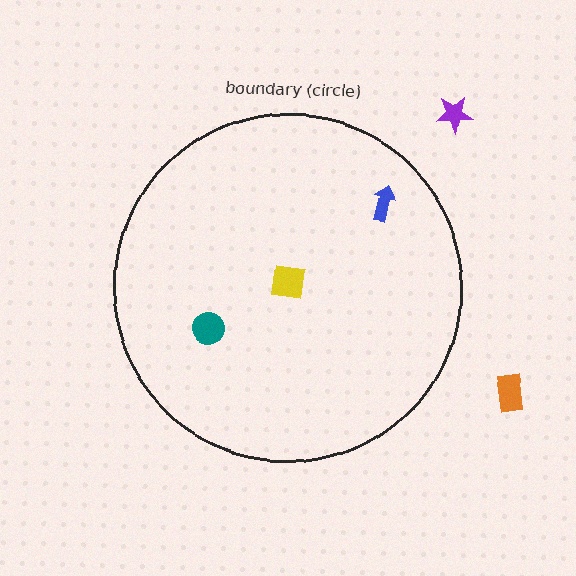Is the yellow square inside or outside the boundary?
Inside.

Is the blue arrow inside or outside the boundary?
Inside.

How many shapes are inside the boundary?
3 inside, 2 outside.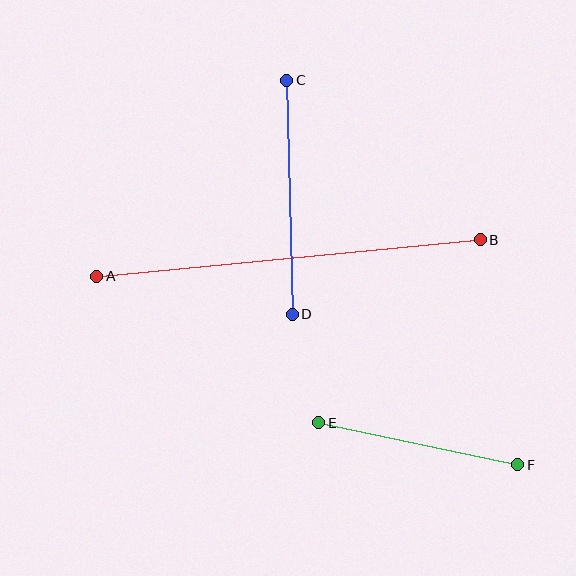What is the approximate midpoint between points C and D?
The midpoint is at approximately (290, 197) pixels.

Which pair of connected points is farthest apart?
Points A and B are farthest apart.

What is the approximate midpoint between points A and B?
The midpoint is at approximately (288, 258) pixels.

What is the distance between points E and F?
The distance is approximately 203 pixels.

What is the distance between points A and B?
The distance is approximately 385 pixels.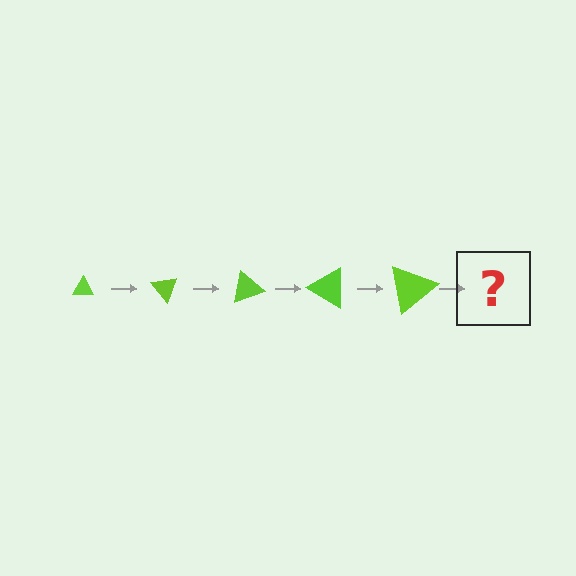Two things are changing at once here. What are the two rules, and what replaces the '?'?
The two rules are that the triangle grows larger each step and it rotates 50 degrees each step. The '?' should be a triangle, larger than the previous one and rotated 250 degrees from the start.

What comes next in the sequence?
The next element should be a triangle, larger than the previous one and rotated 250 degrees from the start.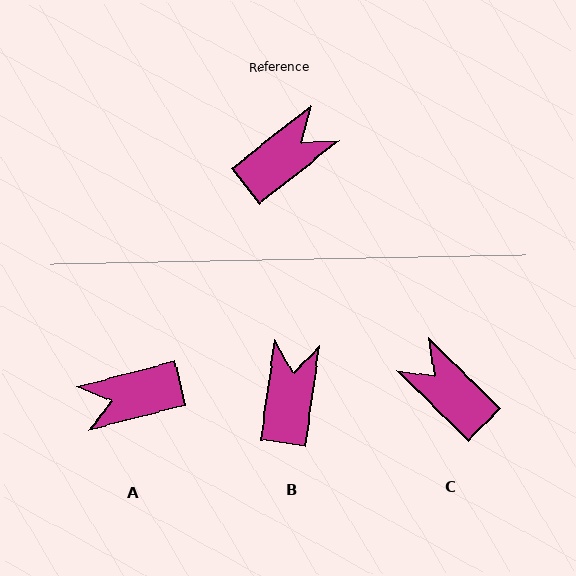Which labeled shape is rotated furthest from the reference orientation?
A, about 156 degrees away.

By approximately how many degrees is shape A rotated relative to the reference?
Approximately 156 degrees counter-clockwise.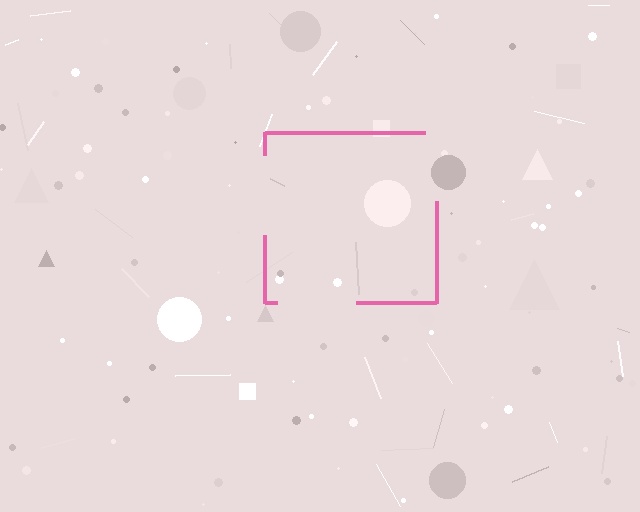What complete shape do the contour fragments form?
The contour fragments form a square.